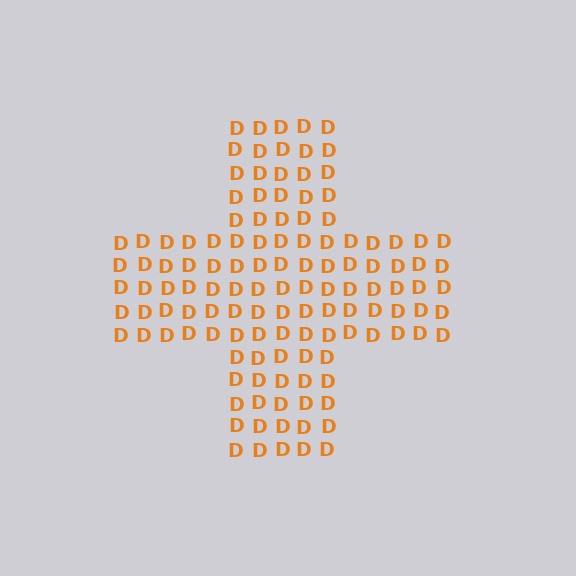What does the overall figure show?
The overall figure shows a cross.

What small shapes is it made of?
It is made of small letter D's.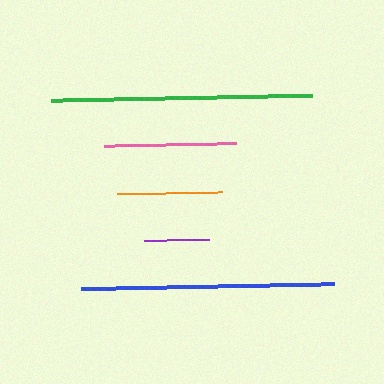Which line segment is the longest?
The green line is the longest at approximately 261 pixels.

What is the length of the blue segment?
The blue segment is approximately 253 pixels long.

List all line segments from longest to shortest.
From longest to shortest: green, blue, pink, orange, purple.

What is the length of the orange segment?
The orange segment is approximately 105 pixels long.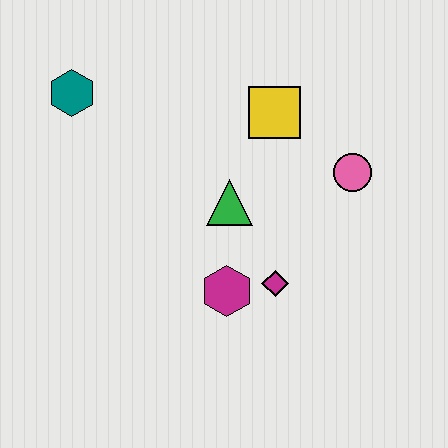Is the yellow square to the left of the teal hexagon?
No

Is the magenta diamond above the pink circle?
No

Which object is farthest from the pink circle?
The teal hexagon is farthest from the pink circle.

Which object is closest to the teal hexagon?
The green triangle is closest to the teal hexagon.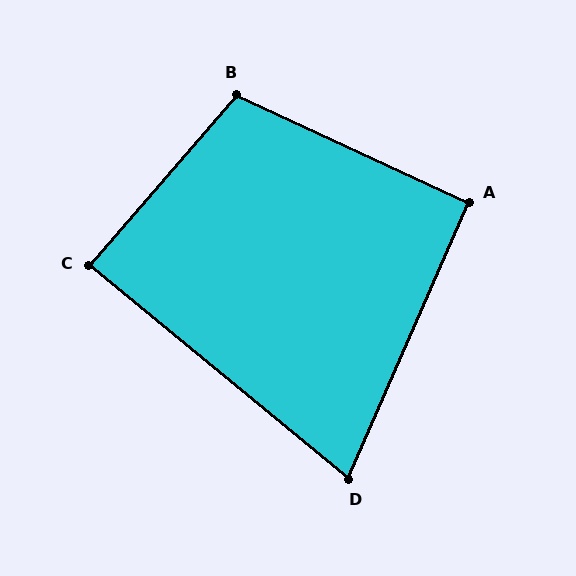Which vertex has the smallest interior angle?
D, at approximately 74 degrees.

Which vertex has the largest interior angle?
B, at approximately 106 degrees.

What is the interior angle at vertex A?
Approximately 91 degrees (approximately right).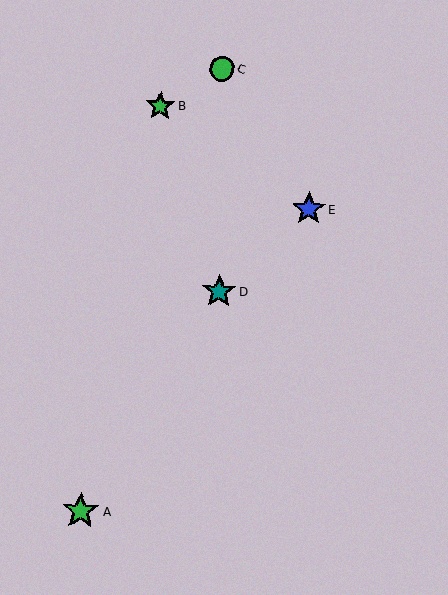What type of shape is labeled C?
Shape C is a green circle.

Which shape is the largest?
The green star (labeled A) is the largest.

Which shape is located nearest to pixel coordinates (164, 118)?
The green star (labeled B) at (160, 106) is nearest to that location.